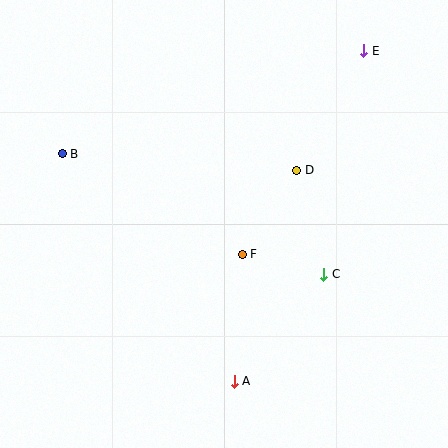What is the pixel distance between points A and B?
The distance between A and B is 285 pixels.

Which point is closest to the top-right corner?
Point E is closest to the top-right corner.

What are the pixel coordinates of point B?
Point B is at (62, 154).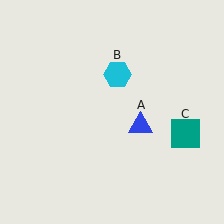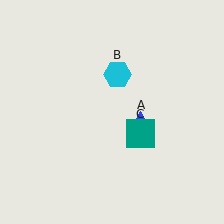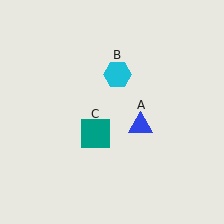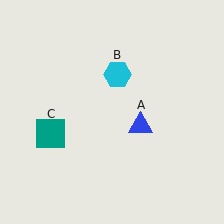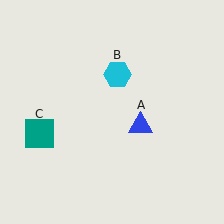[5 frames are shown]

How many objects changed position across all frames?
1 object changed position: teal square (object C).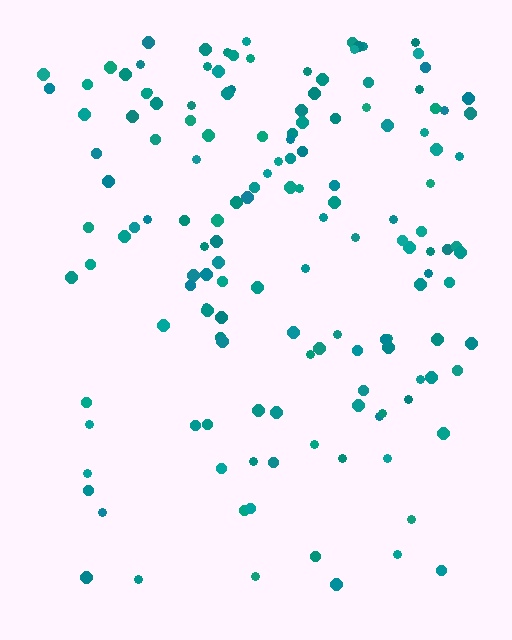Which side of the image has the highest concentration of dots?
The top.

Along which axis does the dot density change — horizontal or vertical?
Vertical.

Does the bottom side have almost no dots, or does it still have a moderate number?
Still a moderate number, just noticeably fewer than the top.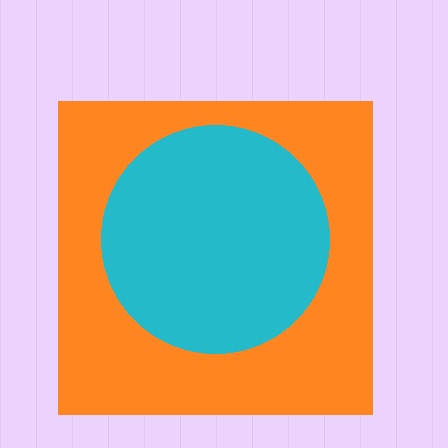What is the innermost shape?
The cyan circle.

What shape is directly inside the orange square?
The cyan circle.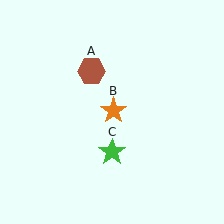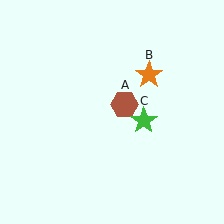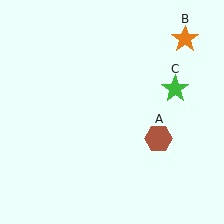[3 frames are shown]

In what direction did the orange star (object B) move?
The orange star (object B) moved up and to the right.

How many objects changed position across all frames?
3 objects changed position: brown hexagon (object A), orange star (object B), green star (object C).